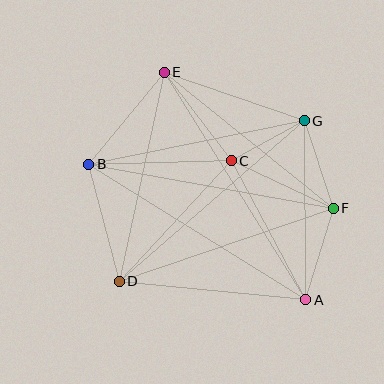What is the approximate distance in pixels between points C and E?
The distance between C and E is approximately 111 pixels.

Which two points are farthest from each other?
Points A and E are farthest from each other.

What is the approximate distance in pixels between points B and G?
The distance between B and G is approximately 220 pixels.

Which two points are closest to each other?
Points C and G are closest to each other.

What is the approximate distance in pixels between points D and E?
The distance between D and E is approximately 214 pixels.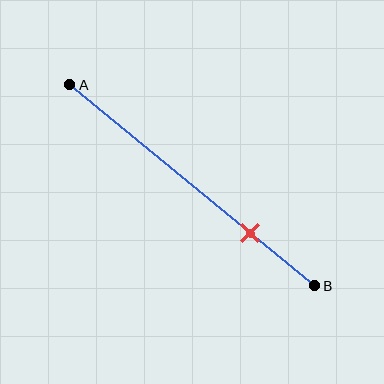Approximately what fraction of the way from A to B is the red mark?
The red mark is approximately 75% of the way from A to B.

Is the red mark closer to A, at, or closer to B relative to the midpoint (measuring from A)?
The red mark is closer to point B than the midpoint of segment AB.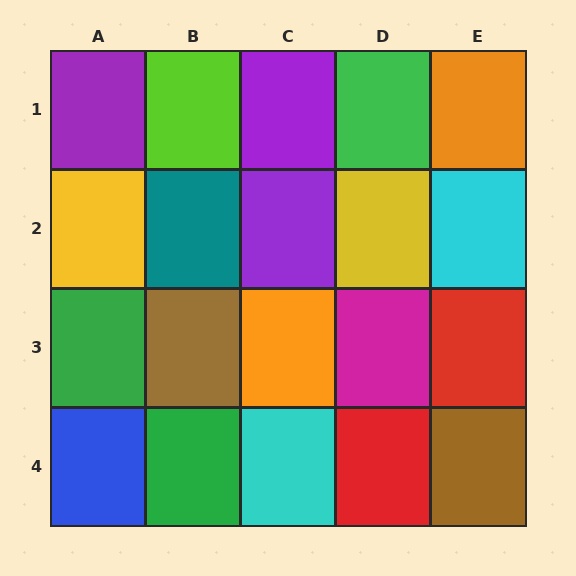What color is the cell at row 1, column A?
Purple.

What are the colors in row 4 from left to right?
Blue, green, cyan, red, brown.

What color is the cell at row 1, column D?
Green.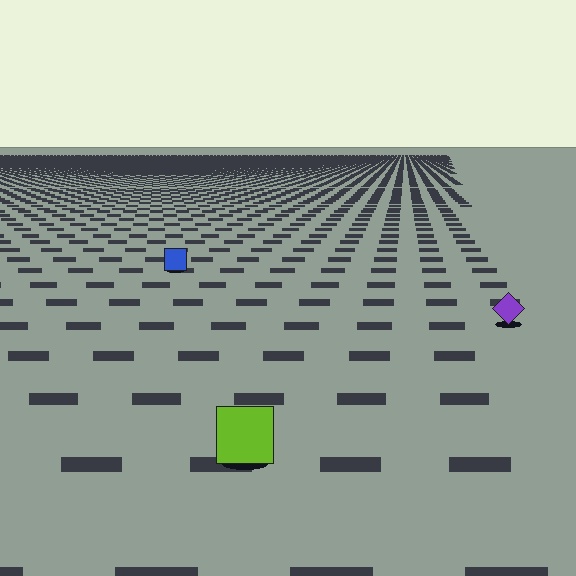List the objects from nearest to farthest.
From nearest to farthest: the lime square, the purple diamond, the blue square.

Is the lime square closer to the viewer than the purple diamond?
Yes. The lime square is closer — you can tell from the texture gradient: the ground texture is coarser near it.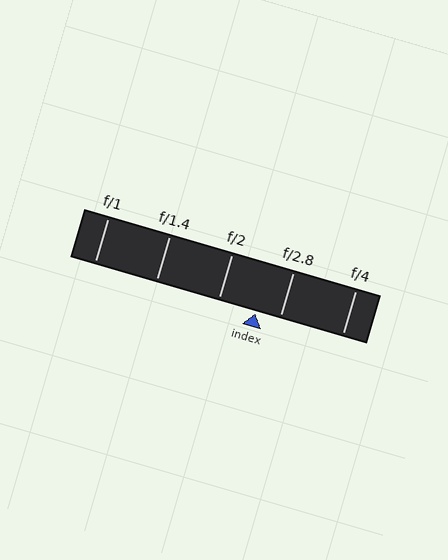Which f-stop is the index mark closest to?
The index mark is closest to f/2.8.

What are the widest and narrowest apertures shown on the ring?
The widest aperture shown is f/1 and the narrowest is f/4.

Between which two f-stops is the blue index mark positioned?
The index mark is between f/2 and f/2.8.